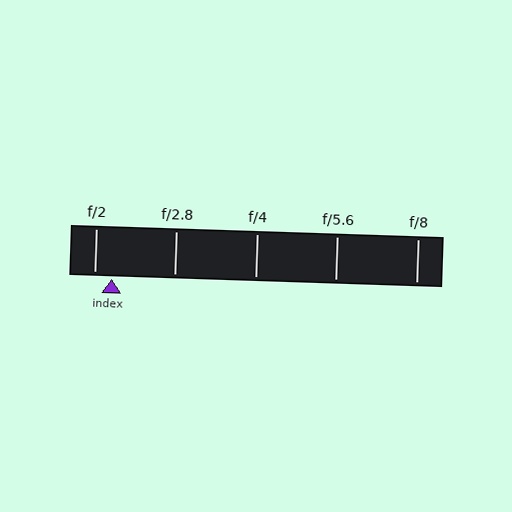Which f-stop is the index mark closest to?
The index mark is closest to f/2.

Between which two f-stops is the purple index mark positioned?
The index mark is between f/2 and f/2.8.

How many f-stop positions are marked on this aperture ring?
There are 5 f-stop positions marked.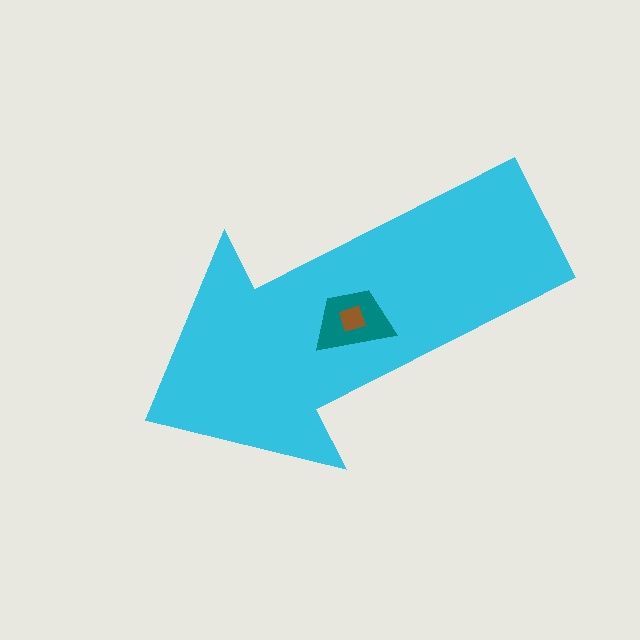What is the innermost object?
The brown square.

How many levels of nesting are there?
3.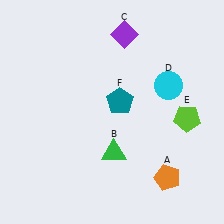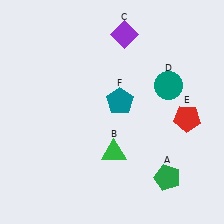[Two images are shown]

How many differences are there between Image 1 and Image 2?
There are 3 differences between the two images.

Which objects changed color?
A changed from orange to green. D changed from cyan to teal. E changed from lime to red.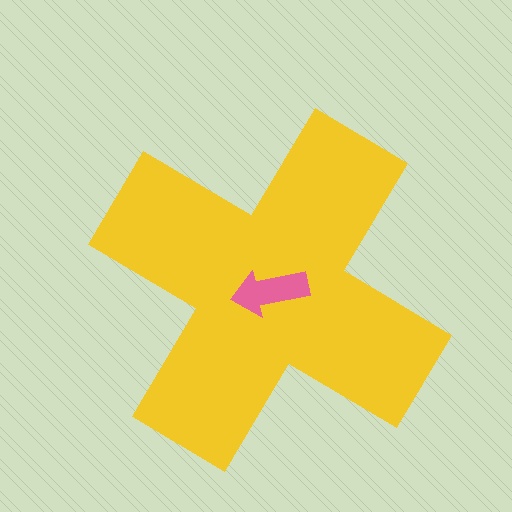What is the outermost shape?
The yellow cross.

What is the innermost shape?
The pink arrow.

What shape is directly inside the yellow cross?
The pink arrow.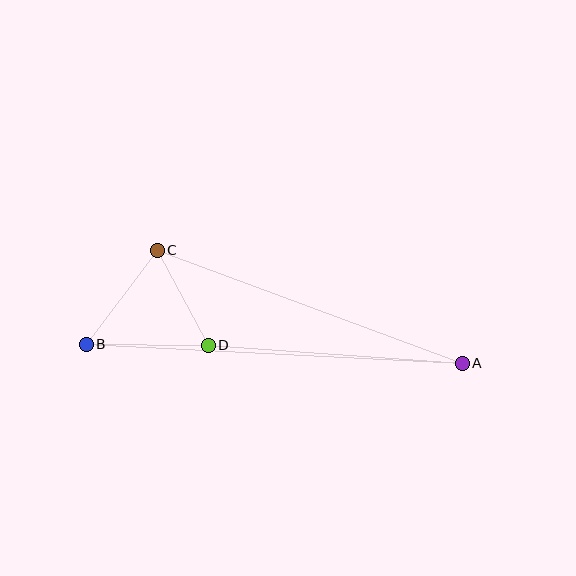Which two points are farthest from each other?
Points A and B are farthest from each other.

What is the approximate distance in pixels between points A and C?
The distance between A and C is approximately 325 pixels.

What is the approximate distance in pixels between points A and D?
The distance between A and D is approximately 254 pixels.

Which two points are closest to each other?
Points C and D are closest to each other.